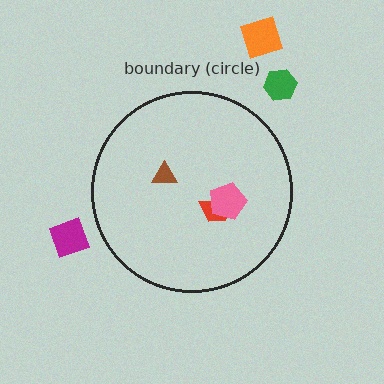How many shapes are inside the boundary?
3 inside, 3 outside.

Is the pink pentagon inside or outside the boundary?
Inside.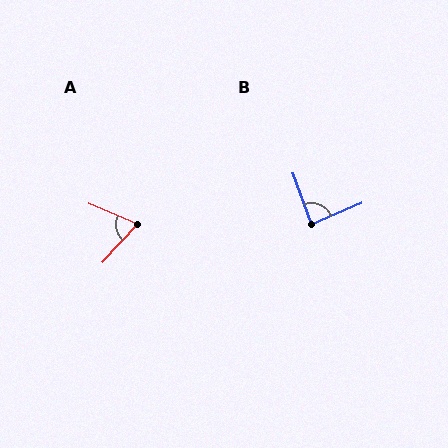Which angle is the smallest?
A, at approximately 71 degrees.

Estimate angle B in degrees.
Approximately 87 degrees.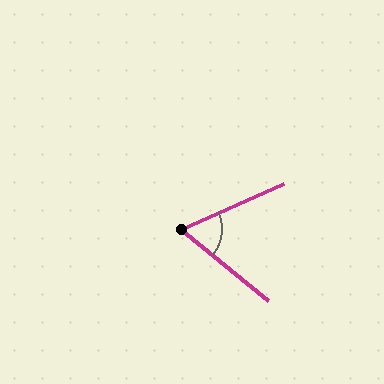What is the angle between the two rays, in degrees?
Approximately 63 degrees.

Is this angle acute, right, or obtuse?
It is acute.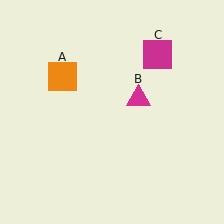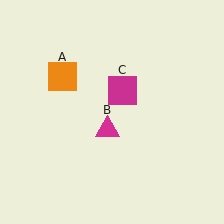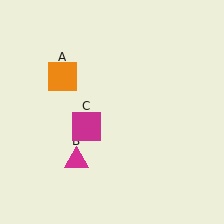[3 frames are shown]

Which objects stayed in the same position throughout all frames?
Orange square (object A) remained stationary.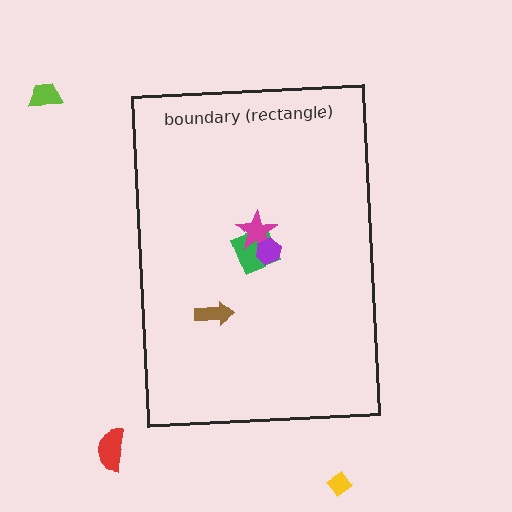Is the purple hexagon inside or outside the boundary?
Inside.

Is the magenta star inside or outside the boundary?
Inside.